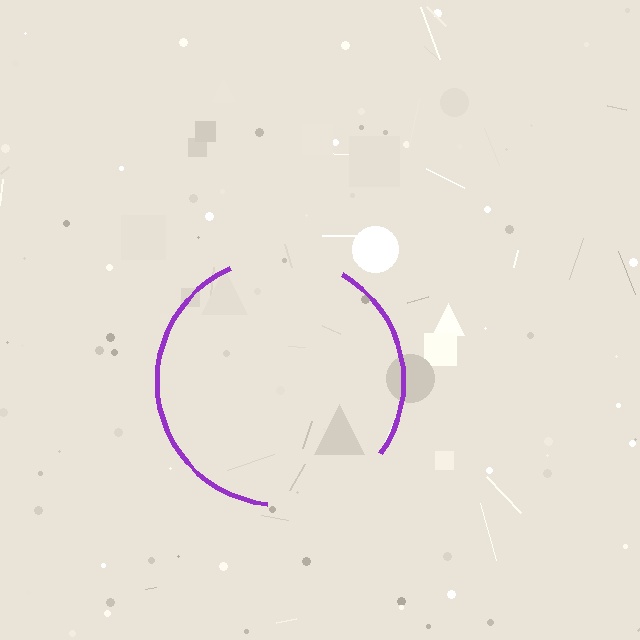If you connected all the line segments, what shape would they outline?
They would outline a circle.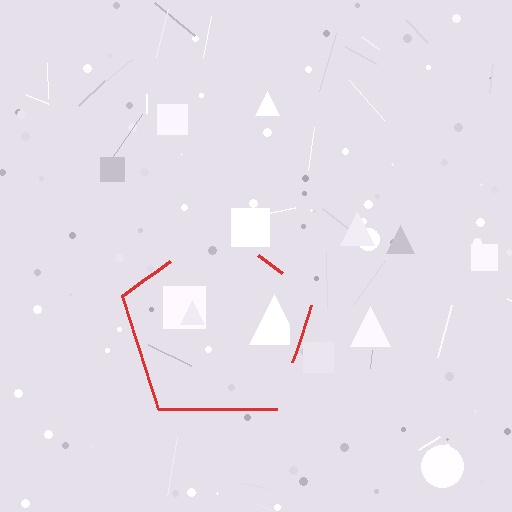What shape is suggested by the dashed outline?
The dashed outline suggests a pentagon.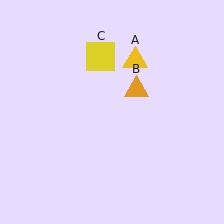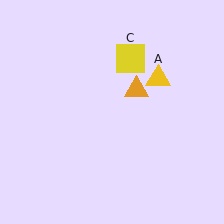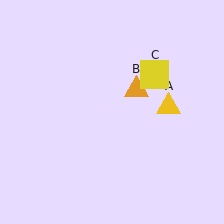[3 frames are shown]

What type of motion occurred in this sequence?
The yellow triangle (object A), yellow square (object C) rotated clockwise around the center of the scene.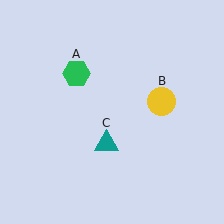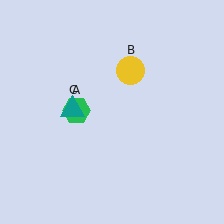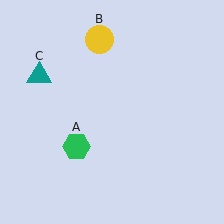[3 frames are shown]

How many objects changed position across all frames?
3 objects changed position: green hexagon (object A), yellow circle (object B), teal triangle (object C).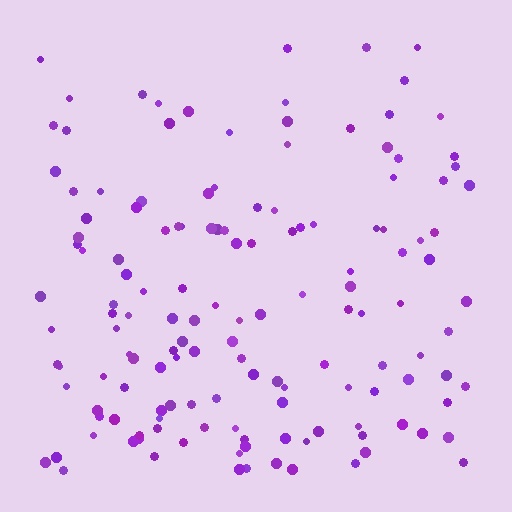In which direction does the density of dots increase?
From top to bottom, with the bottom side densest.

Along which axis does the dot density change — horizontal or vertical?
Vertical.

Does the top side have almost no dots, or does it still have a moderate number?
Still a moderate number, just noticeably fewer than the bottom.